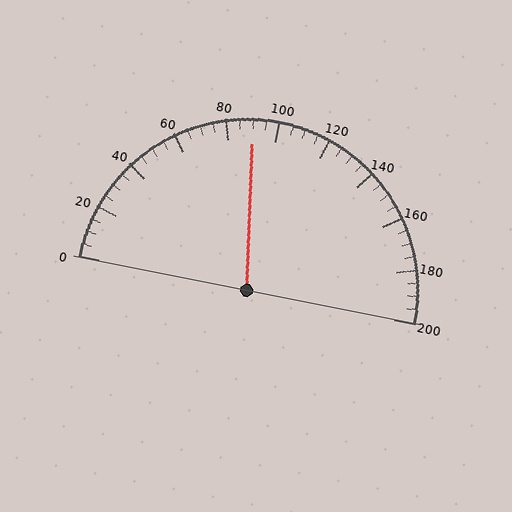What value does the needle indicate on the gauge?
The needle indicates approximately 90.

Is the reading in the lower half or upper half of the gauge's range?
The reading is in the lower half of the range (0 to 200).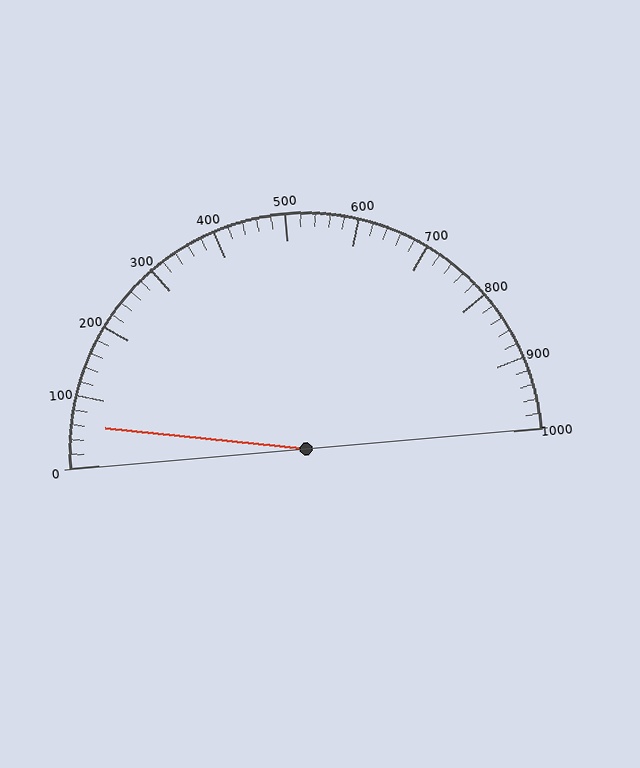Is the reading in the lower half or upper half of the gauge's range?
The reading is in the lower half of the range (0 to 1000).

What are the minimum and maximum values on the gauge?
The gauge ranges from 0 to 1000.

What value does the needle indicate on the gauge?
The needle indicates approximately 60.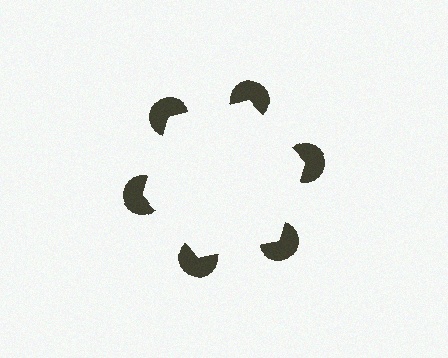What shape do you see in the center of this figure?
An illusory hexagon — its edges are inferred from the aligned wedge cuts in the pac-man discs, not physically drawn.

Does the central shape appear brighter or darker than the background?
It typically appears slightly brighter than the background, even though no actual brightness change is drawn.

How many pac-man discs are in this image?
There are 6 — one at each vertex of the illusory hexagon.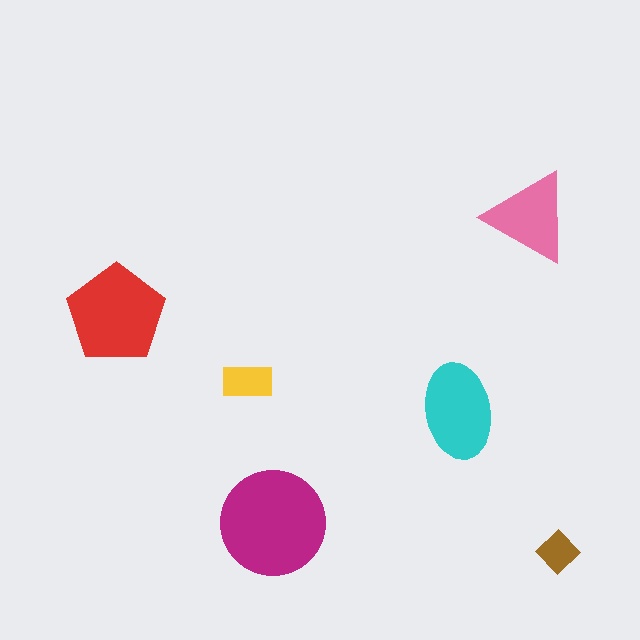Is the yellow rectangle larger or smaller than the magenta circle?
Smaller.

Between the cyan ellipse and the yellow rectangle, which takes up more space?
The cyan ellipse.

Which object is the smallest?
The brown diamond.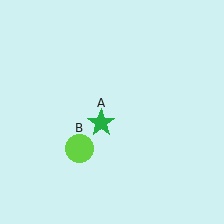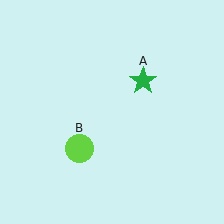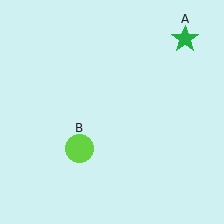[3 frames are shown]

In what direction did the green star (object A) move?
The green star (object A) moved up and to the right.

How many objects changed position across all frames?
1 object changed position: green star (object A).